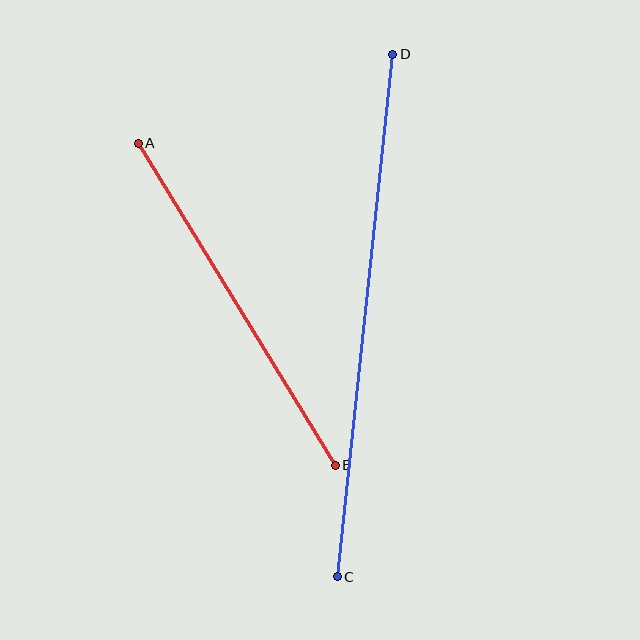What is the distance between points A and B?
The distance is approximately 377 pixels.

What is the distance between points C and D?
The distance is approximately 526 pixels.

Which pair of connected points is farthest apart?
Points C and D are farthest apart.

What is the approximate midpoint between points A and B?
The midpoint is at approximately (237, 304) pixels.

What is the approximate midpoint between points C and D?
The midpoint is at approximately (365, 315) pixels.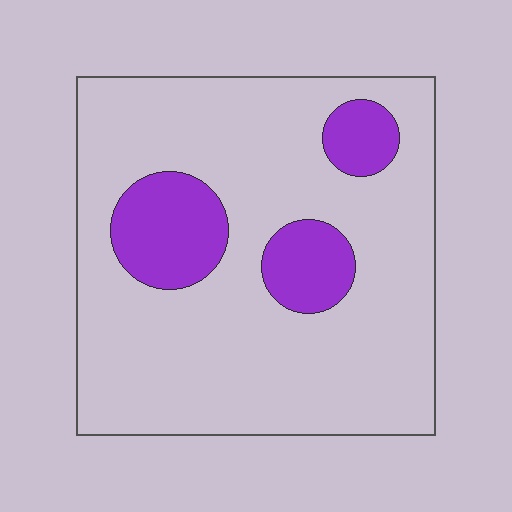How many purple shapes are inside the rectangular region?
3.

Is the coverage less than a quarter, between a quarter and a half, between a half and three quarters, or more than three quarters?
Less than a quarter.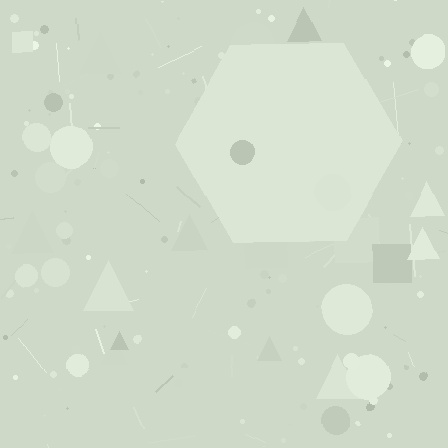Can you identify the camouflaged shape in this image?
The camouflaged shape is a hexagon.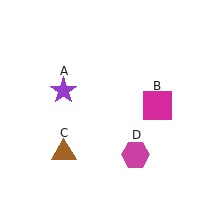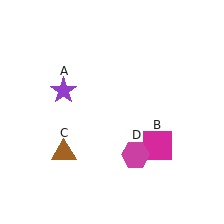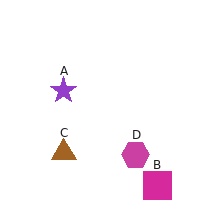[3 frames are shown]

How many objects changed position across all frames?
1 object changed position: magenta square (object B).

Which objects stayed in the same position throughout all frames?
Purple star (object A) and brown triangle (object C) and magenta hexagon (object D) remained stationary.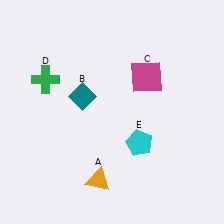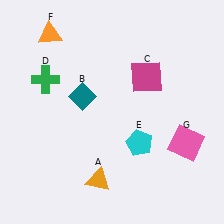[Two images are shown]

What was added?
An orange triangle (F), a pink square (G) were added in Image 2.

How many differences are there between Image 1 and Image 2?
There are 2 differences between the two images.